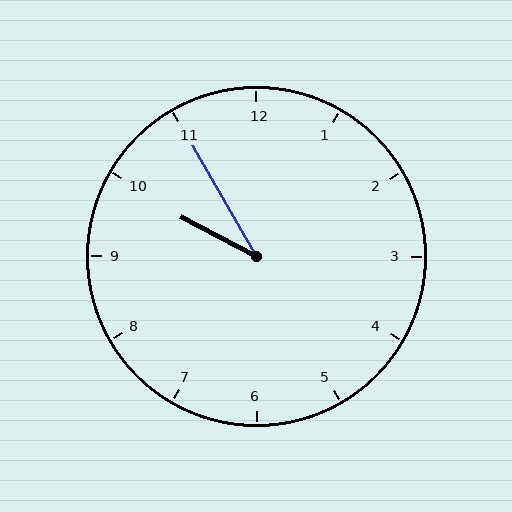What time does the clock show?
9:55.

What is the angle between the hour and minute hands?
Approximately 32 degrees.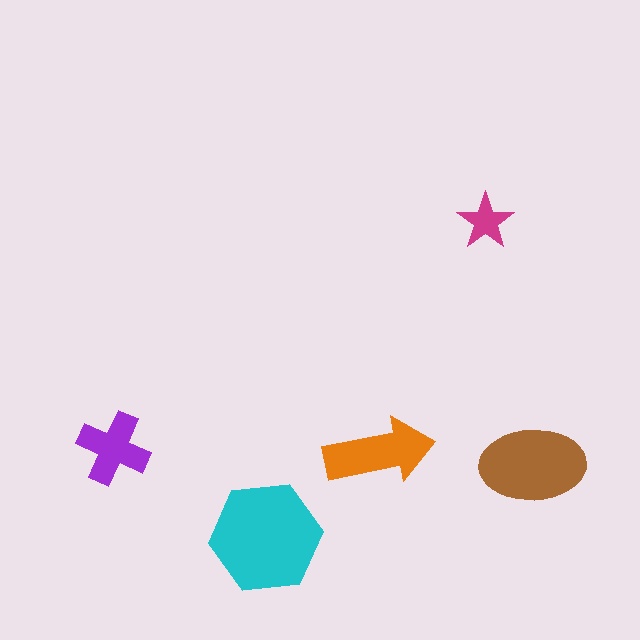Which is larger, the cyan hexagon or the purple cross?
The cyan hexagon.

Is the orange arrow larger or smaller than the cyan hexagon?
Smaller.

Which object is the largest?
The cyan hexagon.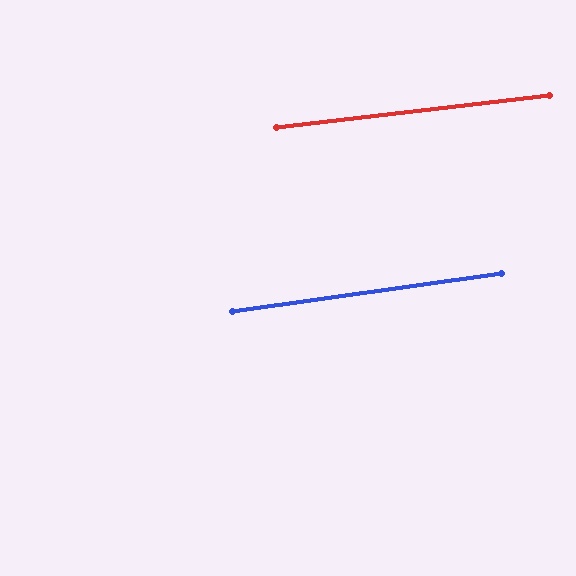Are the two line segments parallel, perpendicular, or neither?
Parallel — their directions differ by only 1.2°.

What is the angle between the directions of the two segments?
Approximately 1 degree.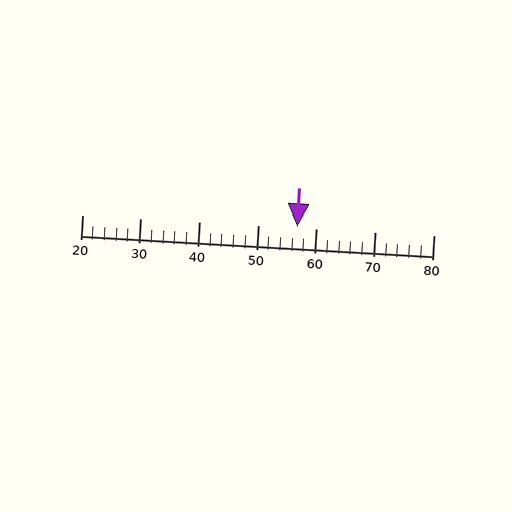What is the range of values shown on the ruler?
The ruler shows values from 20 to 80.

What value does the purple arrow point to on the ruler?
The purple arrow points to approximately 57.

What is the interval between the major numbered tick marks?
The major tick marks are spaced 10 units apart.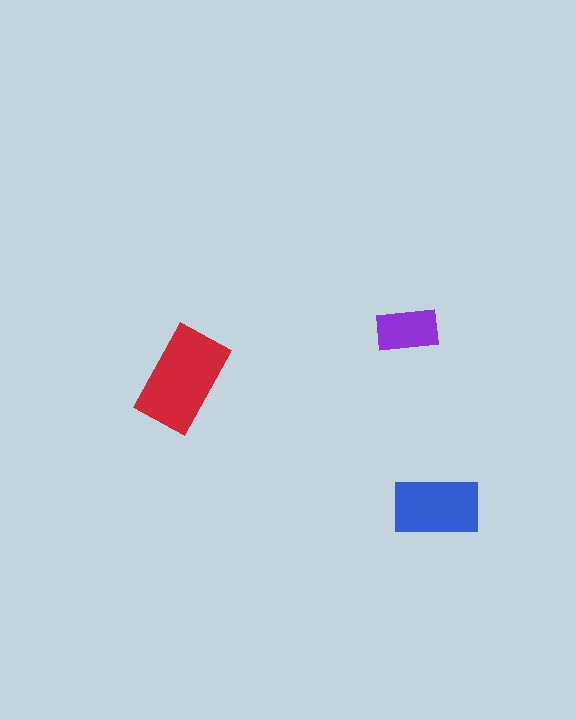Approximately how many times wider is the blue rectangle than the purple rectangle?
About 1.5 times wider.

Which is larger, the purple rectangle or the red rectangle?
The red one.